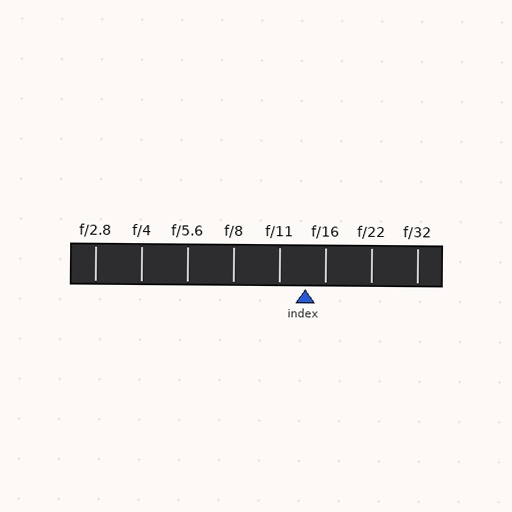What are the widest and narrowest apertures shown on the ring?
The widest aperture shown is f/2.8 and the narrowest is f/32.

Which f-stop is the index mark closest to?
The index mark is closest to f/16.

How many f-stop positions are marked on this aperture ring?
There are 8 f-stop positions marked.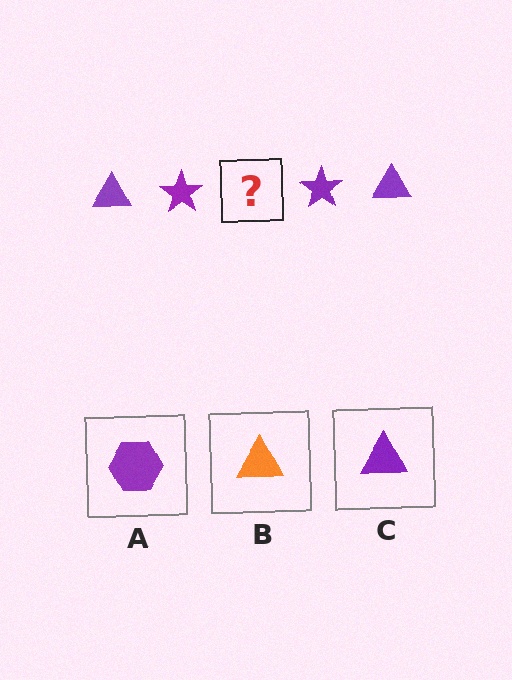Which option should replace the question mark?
Option C.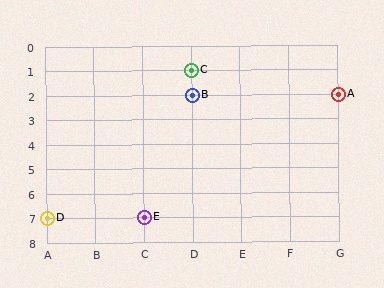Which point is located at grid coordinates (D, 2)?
Point B is at (D, 2).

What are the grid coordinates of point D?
Point D is at grid coordinates (A, 7).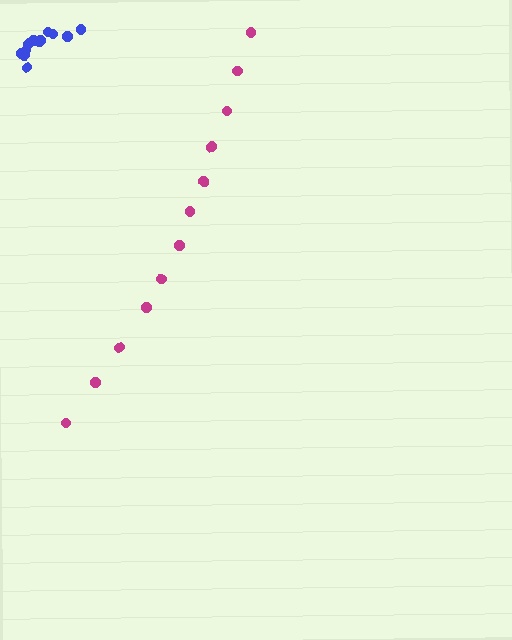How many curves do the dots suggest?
There are 2 distinct paths.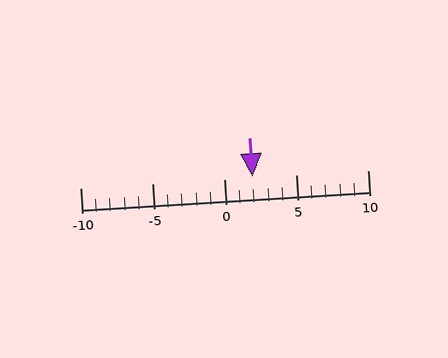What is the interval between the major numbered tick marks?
The major tick marks are spaced 5 units apart.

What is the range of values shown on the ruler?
The ruler shows values from -10 to 10.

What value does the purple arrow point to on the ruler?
The purple arrow points to approximately 2.